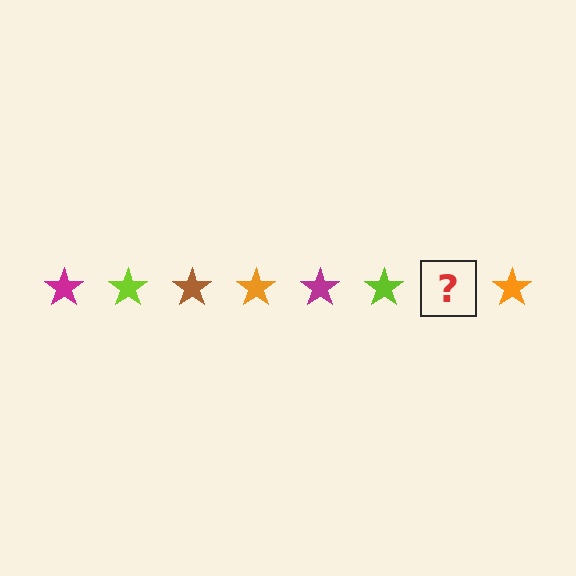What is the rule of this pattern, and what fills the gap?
The rule is that the pattern cycles through magenta, lime, brown, orange stars. The gap should be filled with a brown star.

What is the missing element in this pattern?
The missing element is a brown star.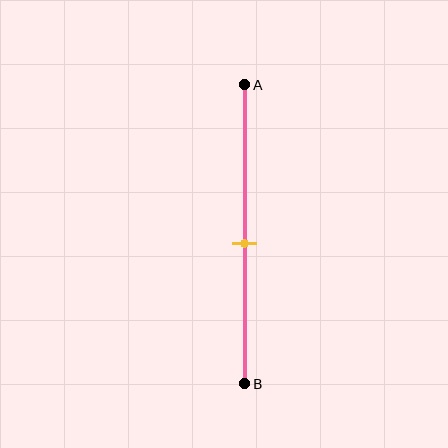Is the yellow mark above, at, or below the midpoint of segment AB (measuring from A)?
The yellow mark is below the midpoint of segment AB.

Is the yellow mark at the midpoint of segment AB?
No, the mark is at about 55% from A, not at the 50% midpoint.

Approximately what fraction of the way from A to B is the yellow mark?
The yellow mark is approximately 55% of the way from A to B.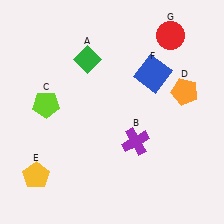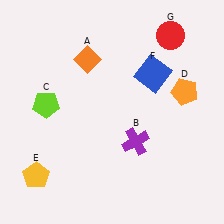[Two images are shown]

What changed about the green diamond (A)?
In Image 1, A is green. In Image 2, it changed to orange.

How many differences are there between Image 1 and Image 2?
There is 1 difference between the two images.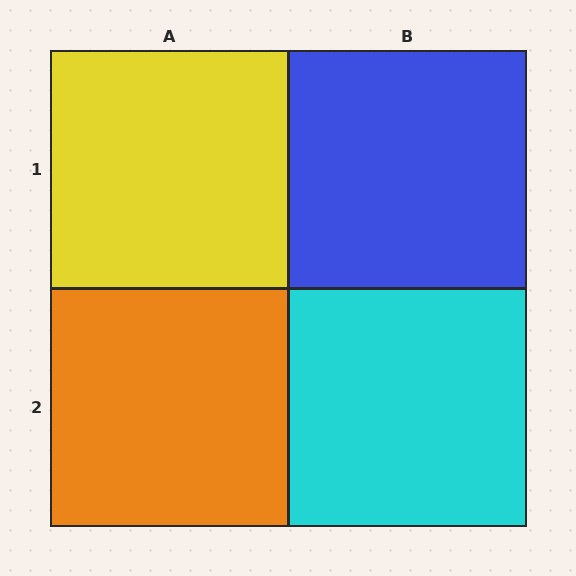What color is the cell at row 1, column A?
Yellow.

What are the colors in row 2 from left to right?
Orange, cyan.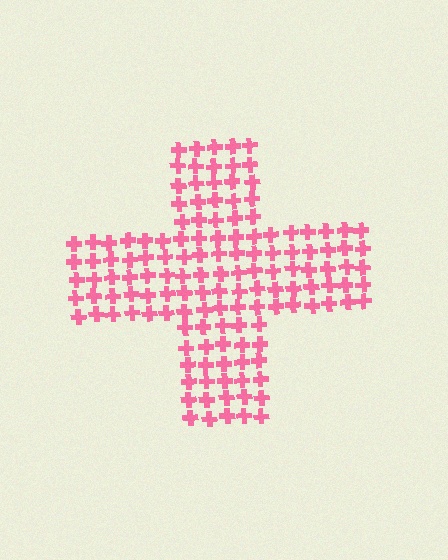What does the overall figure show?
The overall figure shows a cross.